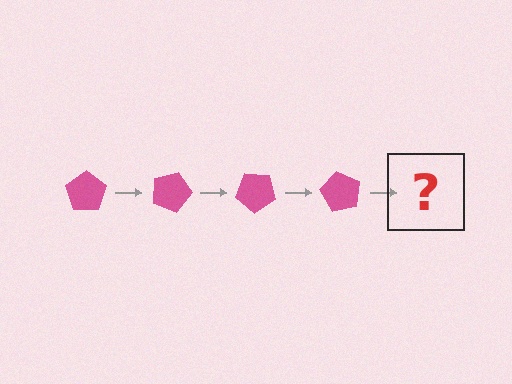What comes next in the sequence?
The next element should be a pink pentagon rotated 80 degrees.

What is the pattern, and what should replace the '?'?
The pattern is that the pentagon rotates 20 degrees each step. The '?' should be a pink pentagon rotated 80 degrees.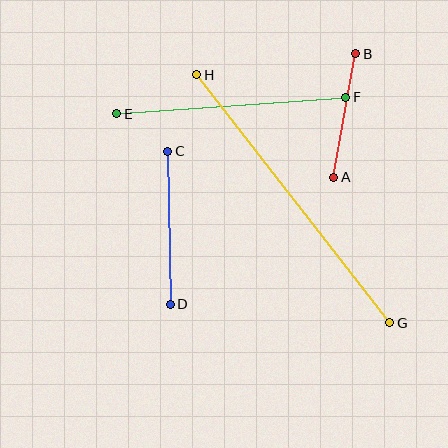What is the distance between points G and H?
The distance is approximately 314 pixels.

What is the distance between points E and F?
The distance is approximately 230 pixels.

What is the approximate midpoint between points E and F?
The midpoint is at approximately (231, 105) pixels.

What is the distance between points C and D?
The distance is approximately 153 pixels.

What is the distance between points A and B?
The distance is approximately 126 pixels.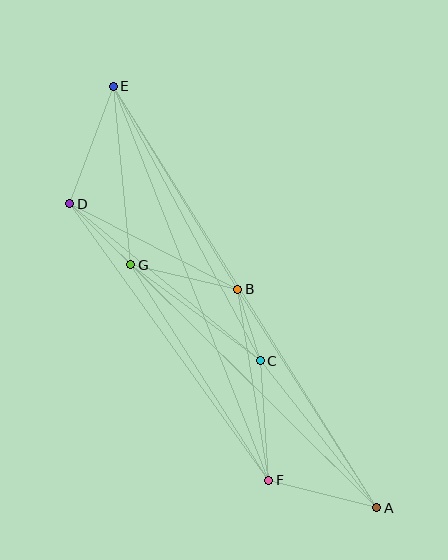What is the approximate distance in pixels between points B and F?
The distance between B and F is approximately 194 pixels.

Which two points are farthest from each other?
Points A and E are farthest from each other.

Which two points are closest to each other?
Points B and C are closest to each other.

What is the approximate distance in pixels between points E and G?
The distance between E and G is approximately 179 pixels.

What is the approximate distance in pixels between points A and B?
The distance between A and B is approximately 259 pixels.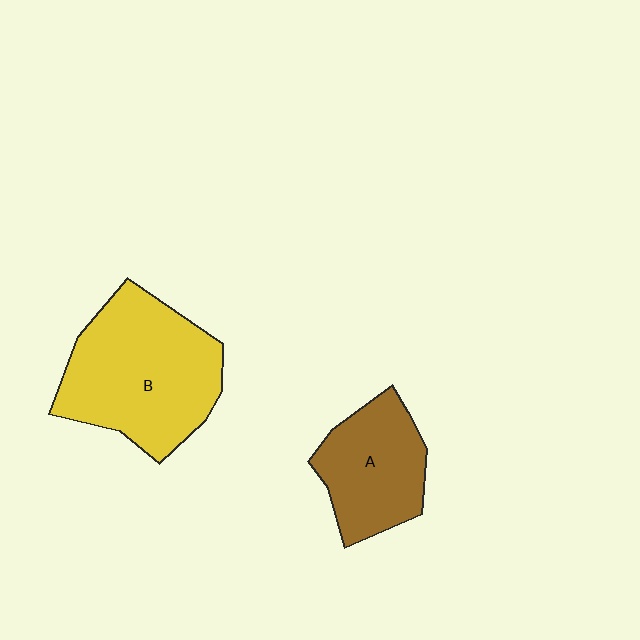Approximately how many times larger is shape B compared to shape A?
Approximately 1.6 times.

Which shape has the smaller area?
Shape A (brown).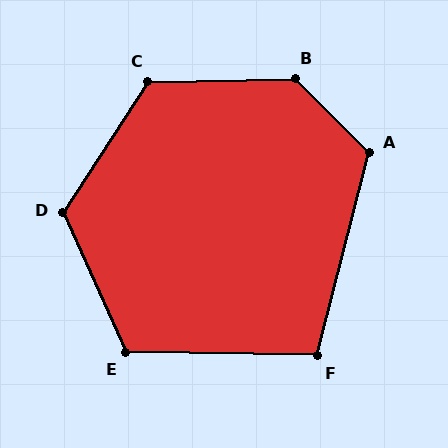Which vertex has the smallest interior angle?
F, at approximately 103 degrees.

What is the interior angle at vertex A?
Approximately 121 degrees (obtuse).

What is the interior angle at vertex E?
Approximately 115 degrees (obtuse).